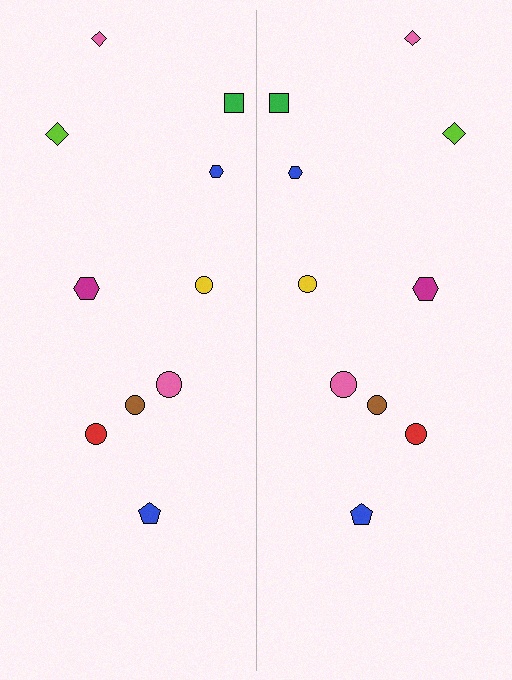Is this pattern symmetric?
Yes, this pattern has bilateral (reflection) symmetry.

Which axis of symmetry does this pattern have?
The pattern has a vertical axis of symmetry running through the center of the image.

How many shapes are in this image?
There are 20 shapes in this image.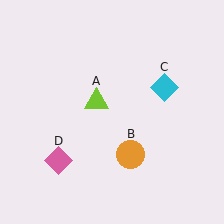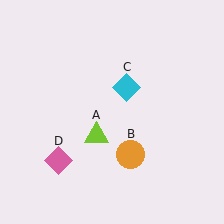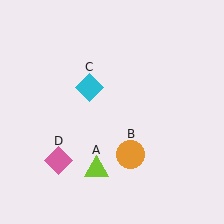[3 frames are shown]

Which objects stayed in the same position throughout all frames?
Orange circle (object B) and pink diamond (object D) remained stationary.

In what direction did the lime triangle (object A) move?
The lime triangle (object A) moved down.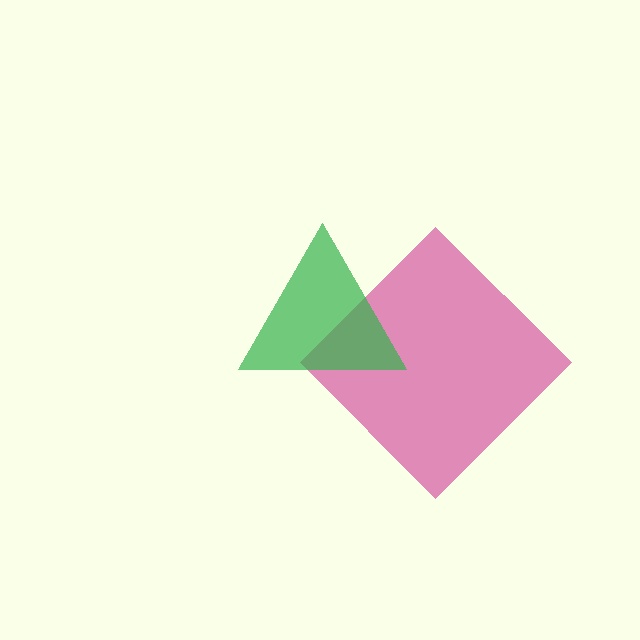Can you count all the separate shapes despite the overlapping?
Yes, there are 2 separate shapes.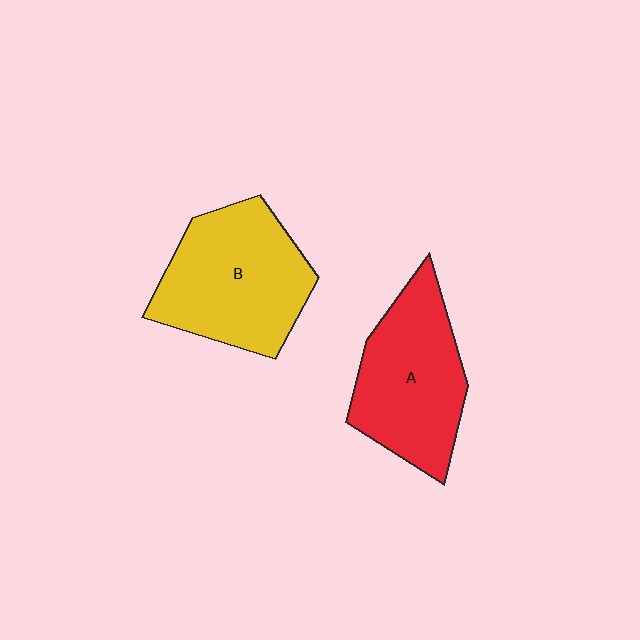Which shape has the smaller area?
Shape A (red).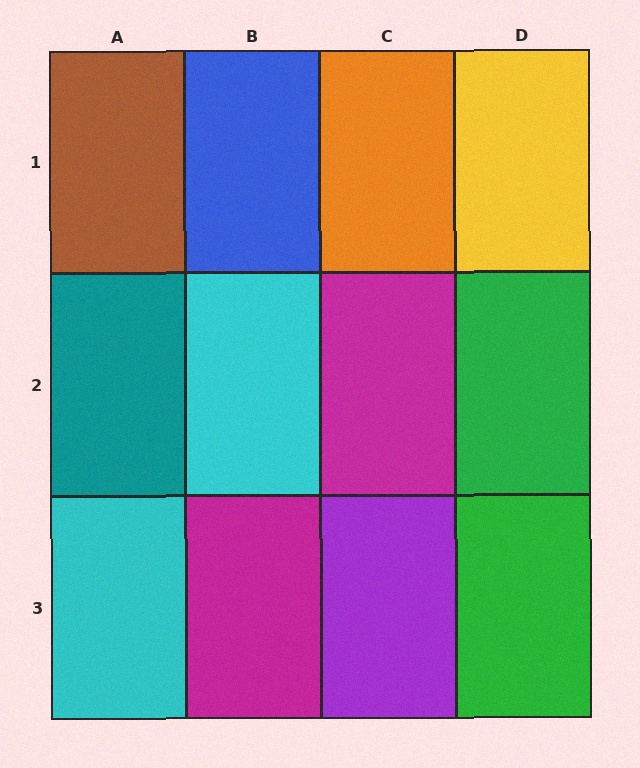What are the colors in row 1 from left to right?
Brown, blue, orange, yellow.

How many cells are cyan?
2 cells are cyan.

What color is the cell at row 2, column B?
Cyan.